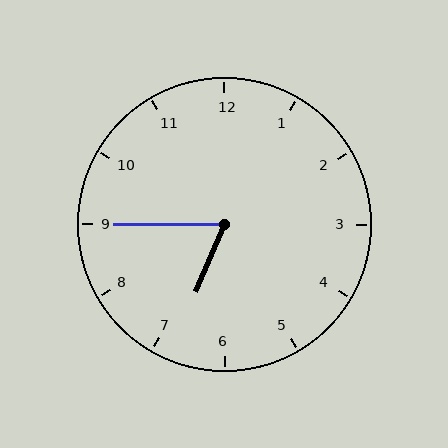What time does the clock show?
6:45.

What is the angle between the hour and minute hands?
Approximately 68 degrees.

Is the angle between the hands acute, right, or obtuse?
It is acute.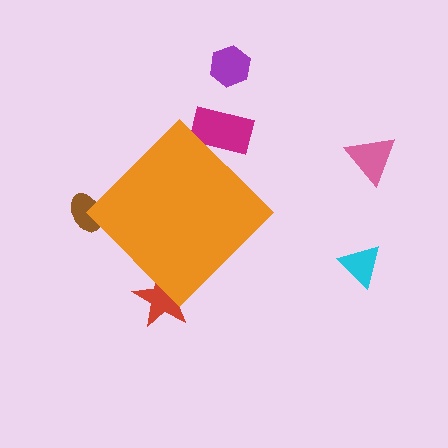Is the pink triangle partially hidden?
No, the pink triangle is fully visible.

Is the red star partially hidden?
Yes, the red star is partially hidden behind the orange diamond.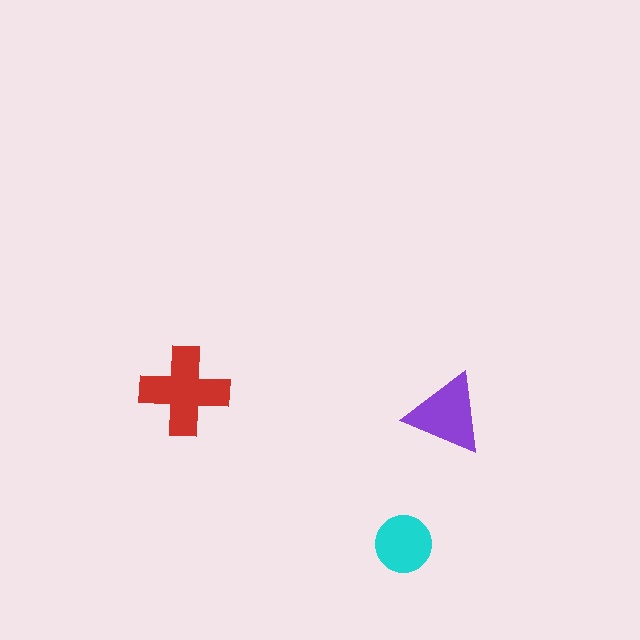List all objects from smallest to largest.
The cyan circle, the purple triangle, the red cross.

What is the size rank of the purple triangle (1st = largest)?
2nd.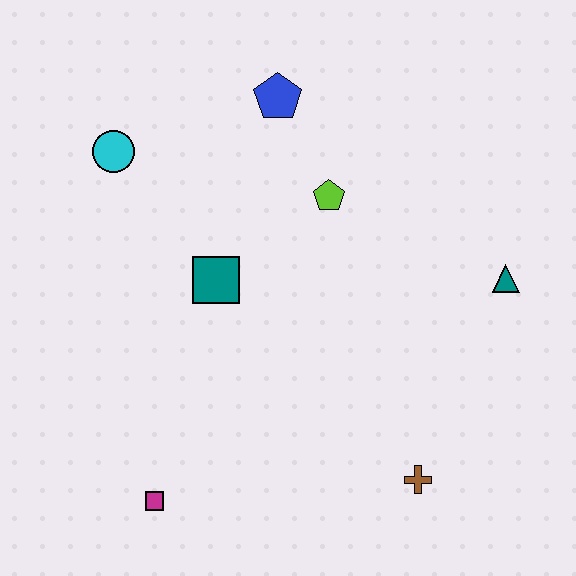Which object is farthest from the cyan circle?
The brown cross is farthest from the cyan circle.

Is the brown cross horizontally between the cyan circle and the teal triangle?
Yes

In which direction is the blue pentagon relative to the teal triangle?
The blue pentagon is to the left of the teal triangle.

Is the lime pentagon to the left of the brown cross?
Yes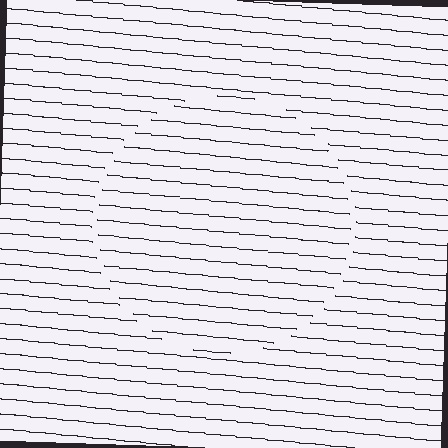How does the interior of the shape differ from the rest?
The interior of the shape contains the same grating, shifted by half a period — the contour is defined by the phase discontinuity where line-ends from the inner and outer gratings abut.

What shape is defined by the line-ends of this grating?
An illusory circle. The interior of the shape contains the same grating, shifted by half a period — the contour is defined by the phase discontinuity where line-ends from the inner and outer gratings abut.